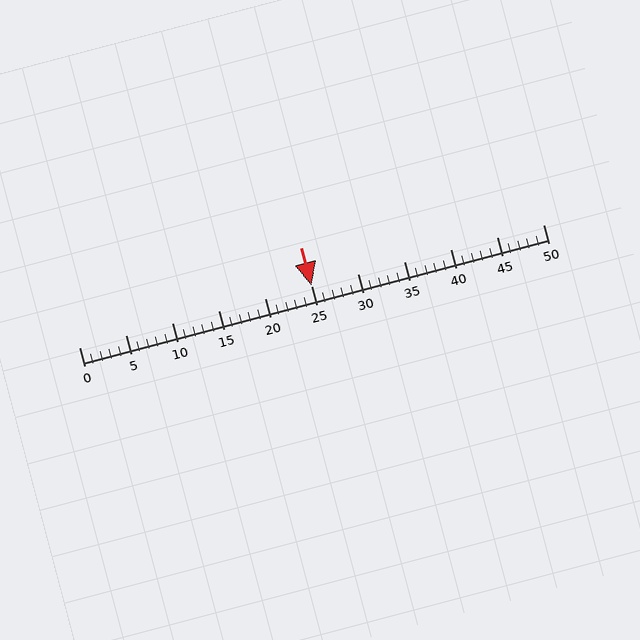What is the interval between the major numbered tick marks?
The major tick marks are spaced 5 units apart.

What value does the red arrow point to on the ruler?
The red arrow points to approximately 25.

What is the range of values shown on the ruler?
The ruler shows values from 0 to 50.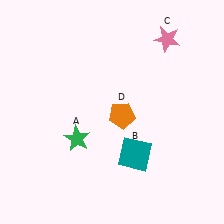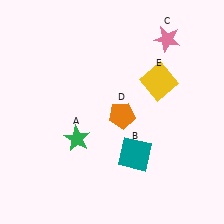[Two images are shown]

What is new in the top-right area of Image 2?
A yellow square (E) was added in the top-right area of Image 2.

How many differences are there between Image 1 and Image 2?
There is 1 difference between the two images.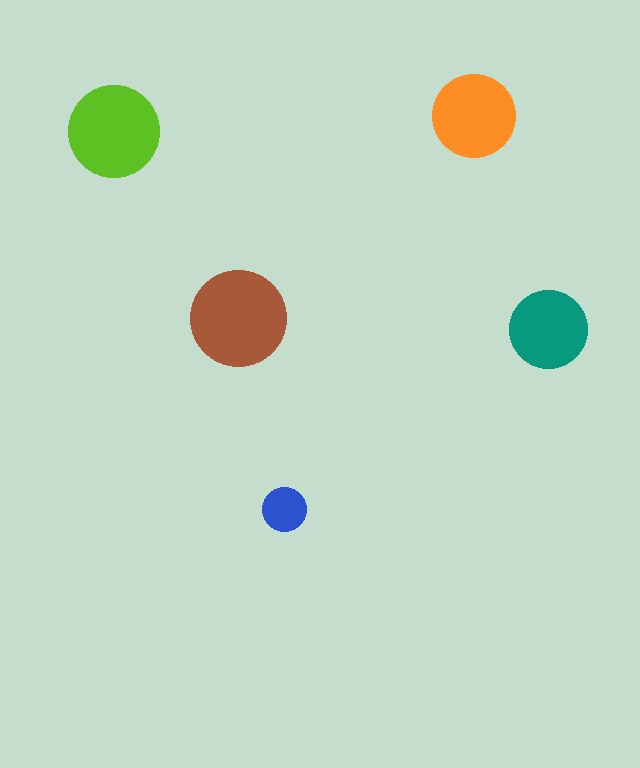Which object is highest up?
The orange circle is topmost.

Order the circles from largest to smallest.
the brown one, the lime one, the orange one, the teal one, the blue one.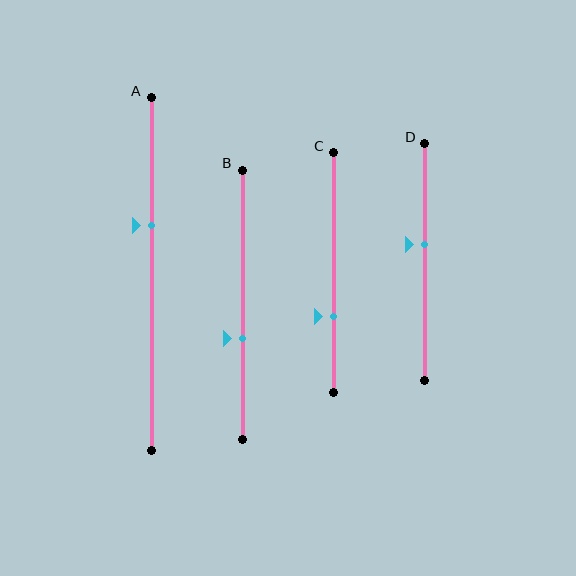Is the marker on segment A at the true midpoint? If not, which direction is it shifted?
No, the marker on segment A is shifted upward by about 14% of the segment length.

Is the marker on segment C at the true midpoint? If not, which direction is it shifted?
No, the marker on segment C is shifted downward by about 18% of the segment length.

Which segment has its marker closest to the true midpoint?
Segment D has its marker closest to the true midpoint.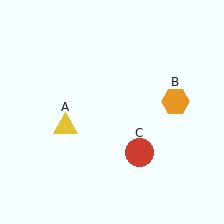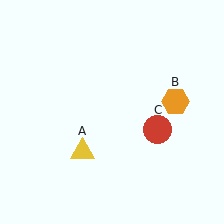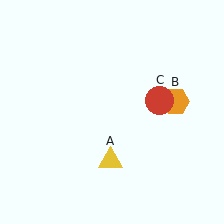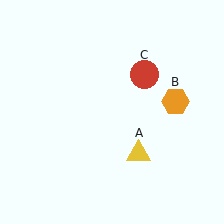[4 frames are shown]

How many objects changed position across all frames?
2 objects changed position: yellow triangle (object A), red circle (object C).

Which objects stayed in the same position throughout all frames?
Orange hexagon (object B) remained stationary.